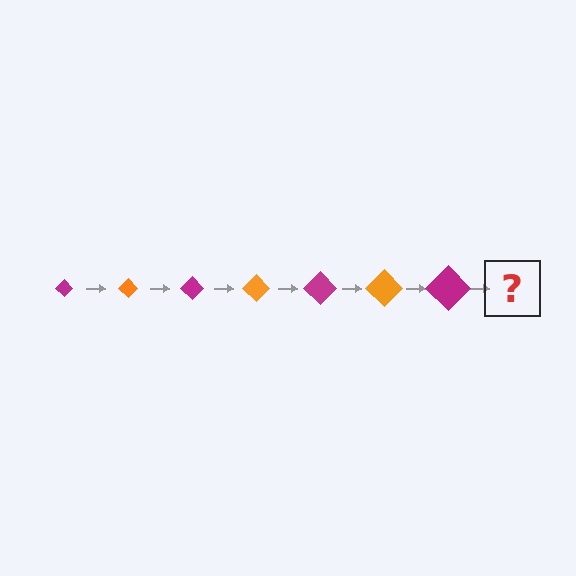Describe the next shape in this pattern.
It should be an orange diamond, larger than the previous one.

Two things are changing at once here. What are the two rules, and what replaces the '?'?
The two rules are that the diamond grows larger each step and the color cycles through magenta and orange. The '?' should be an orange diamond, larger than the previous one.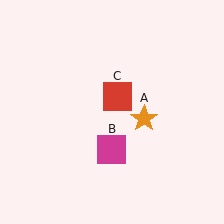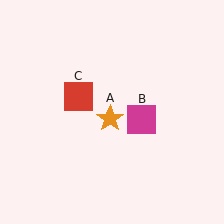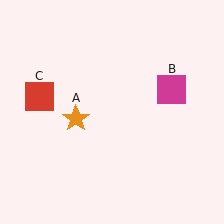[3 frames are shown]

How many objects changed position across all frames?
3 objects changed position: orange star (object A), magenta square (object B), red square (object C).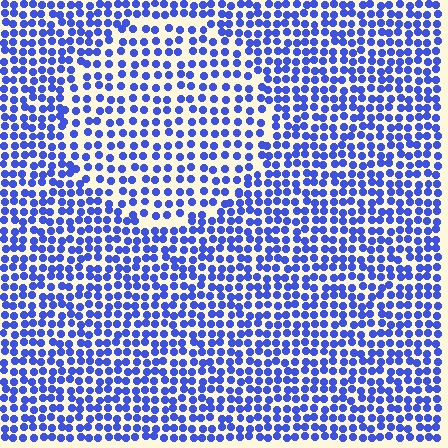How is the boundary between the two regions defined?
The boundary is defined by a change in element density (approximately 1.5x ratio). All elements are the same color, size, and shape.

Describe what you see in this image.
The image contains small blue elements arranged at two different densities. A circle-shaped region is visible where the elements are less densely packed than the surrounding area.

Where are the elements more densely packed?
The elements are more densely packed outside the circle boundary.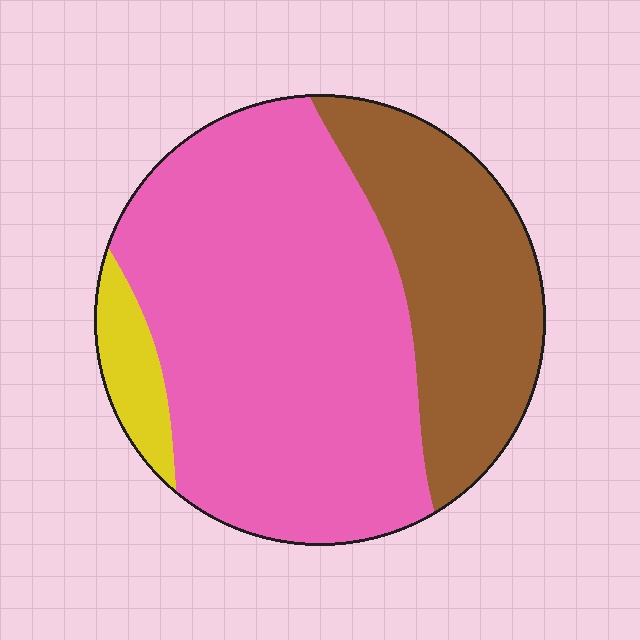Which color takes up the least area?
Yellow, at roughly 5%.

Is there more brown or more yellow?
Brown.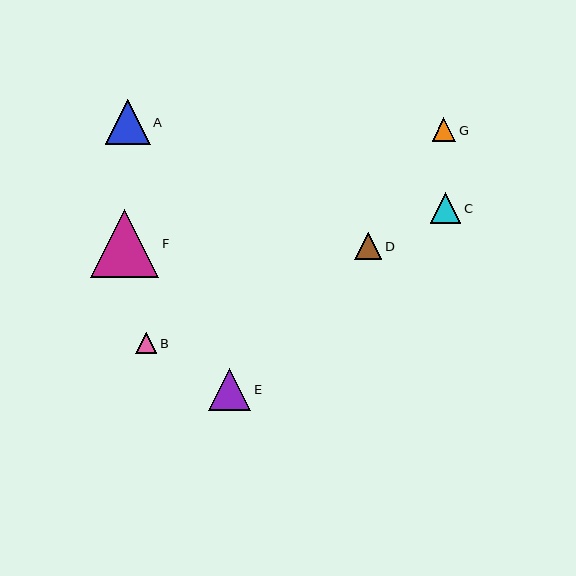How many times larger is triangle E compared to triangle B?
Triangle E is approximately 2.0 times the size of triangle B.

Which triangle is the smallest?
Triangle B is the smallest with a size of approximately 21 pixels.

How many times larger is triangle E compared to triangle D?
Triangle E is approximately 1.6 times the size of triangle D.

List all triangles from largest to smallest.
From largest to smallest: F, A, E, C, D, G, B.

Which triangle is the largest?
Triangle F is the largest with a size of approximately 68 pixels.